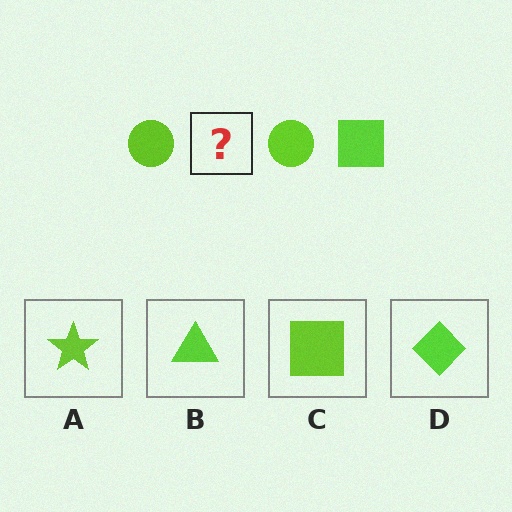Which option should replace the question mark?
Option C.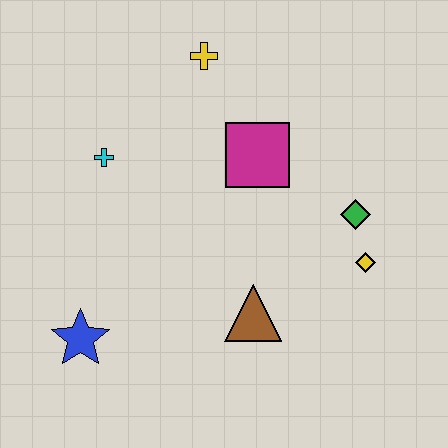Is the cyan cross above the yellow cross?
No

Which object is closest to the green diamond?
The yellow diamond is closest to the green diamond.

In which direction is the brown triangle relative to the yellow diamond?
The brown triangle is to the left of the yellow diamond.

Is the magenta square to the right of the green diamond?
No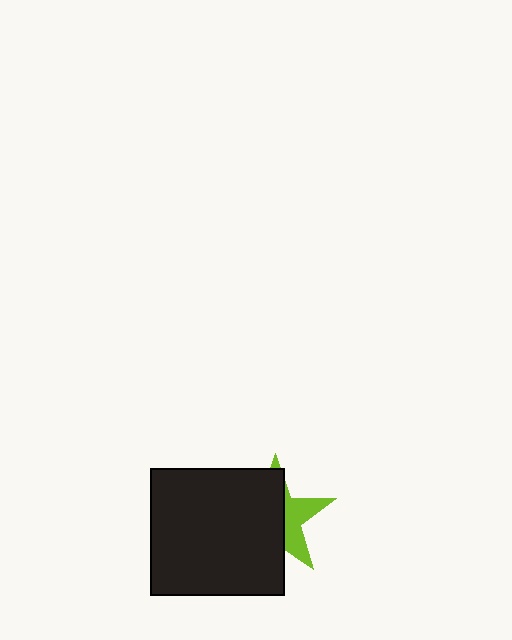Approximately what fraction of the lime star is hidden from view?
Roughly 64% of the lime star is hidden behind the black rectangle.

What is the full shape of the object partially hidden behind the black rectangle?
The partially hidden object is a lime star.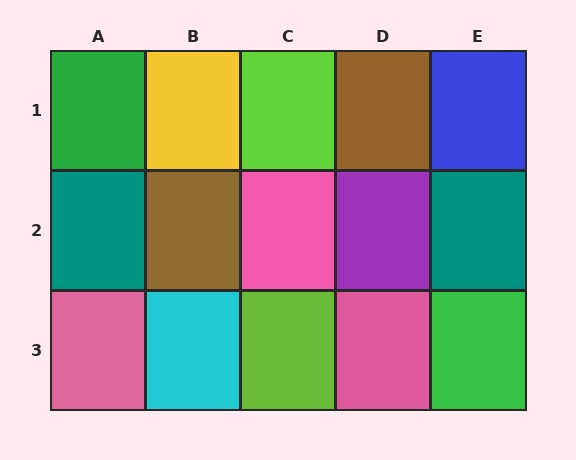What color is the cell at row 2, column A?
Teal.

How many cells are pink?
3 cells are pink.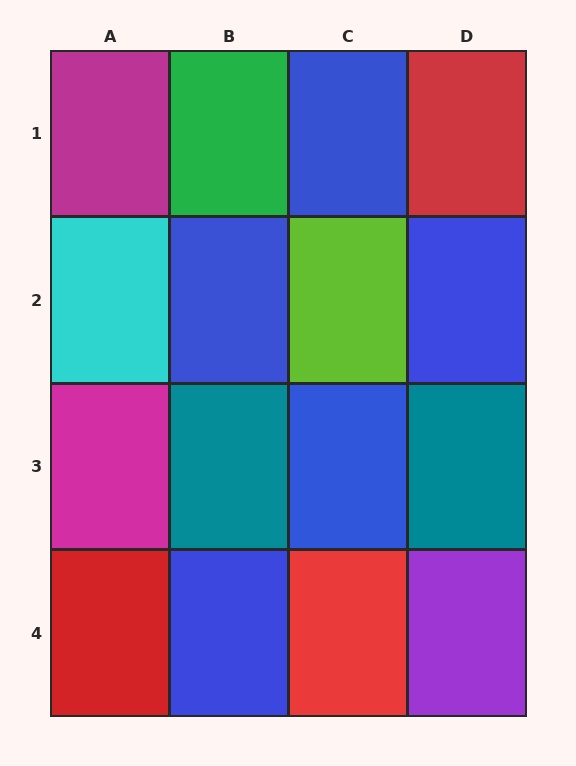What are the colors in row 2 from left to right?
Cyan, blue, lime, blue.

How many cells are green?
1 cell is green.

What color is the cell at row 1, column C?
Blue.